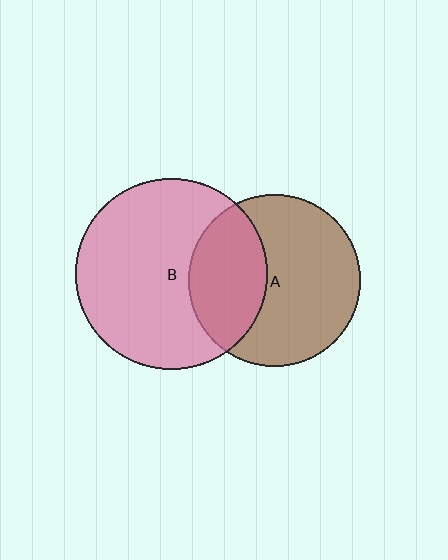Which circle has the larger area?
Circle B (pink).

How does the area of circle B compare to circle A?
Approximately 1.2 times.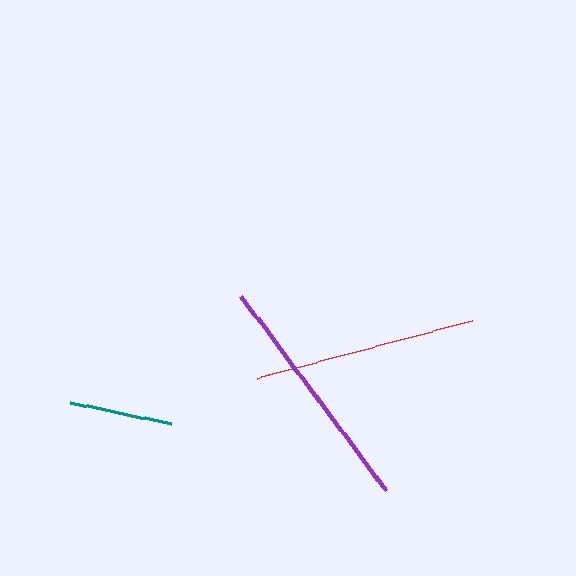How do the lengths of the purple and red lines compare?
The purple and red lines are approximately the same length.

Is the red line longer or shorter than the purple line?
The purple line is longer than the red line.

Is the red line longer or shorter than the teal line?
The red line is longer than the teal line.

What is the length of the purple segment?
The purple segment is approximately 243 pixels long.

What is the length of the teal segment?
The teal segment is approximately 103 pixels long.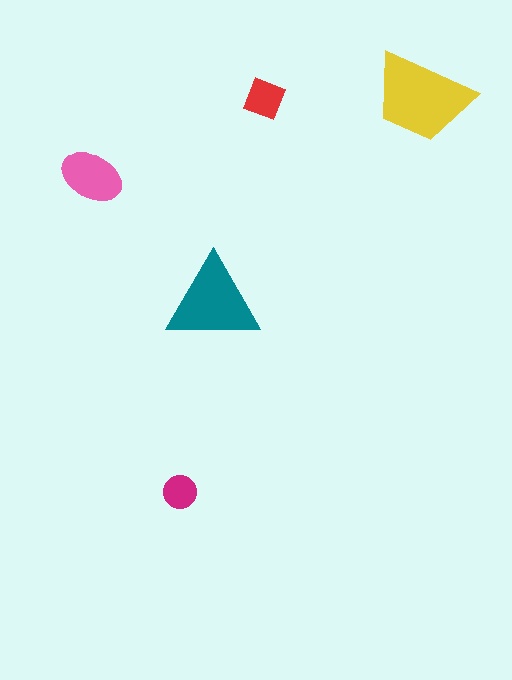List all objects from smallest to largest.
The magenta circle, the red square, the pink ellipse, the teal triangle, the yellow trapezoid.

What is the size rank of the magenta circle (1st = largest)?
5th.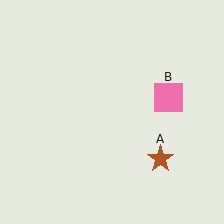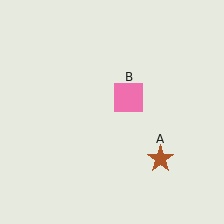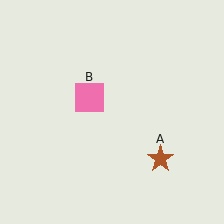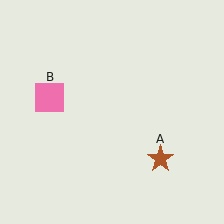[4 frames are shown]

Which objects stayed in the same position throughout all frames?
Brown star (object A) remained stationary.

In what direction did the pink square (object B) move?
The pink square (object B) moved left.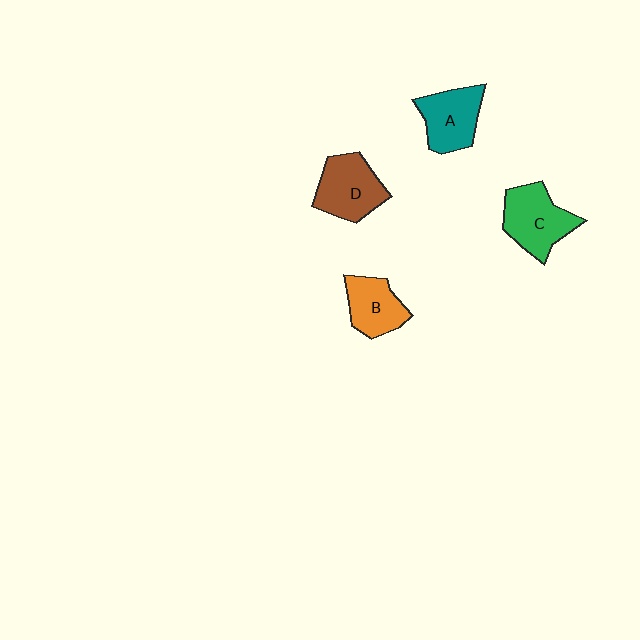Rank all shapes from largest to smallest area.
From largest to smallest: C (green), D (brown), A (teal), B (orange).